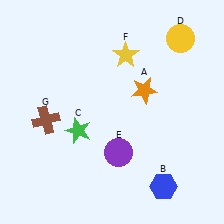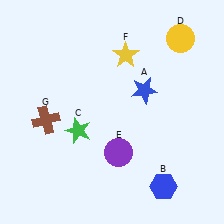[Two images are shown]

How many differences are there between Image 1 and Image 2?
There is 1 difference between the two images.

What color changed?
The star (A) changed from orange in Image 1 to blue in Image 2.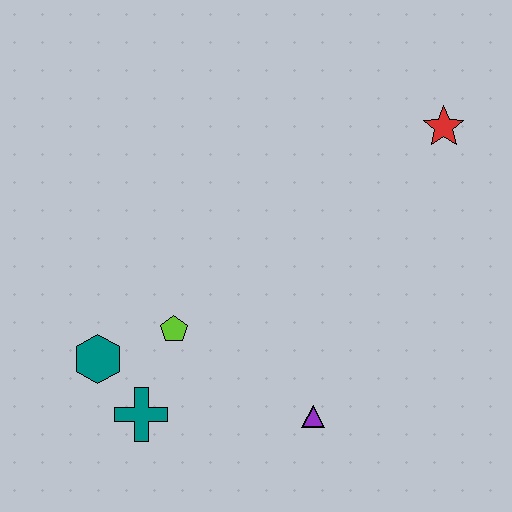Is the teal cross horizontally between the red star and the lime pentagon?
No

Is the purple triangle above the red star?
No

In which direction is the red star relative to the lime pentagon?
The red star is to the right of the lime pentagon.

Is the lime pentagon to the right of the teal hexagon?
Yes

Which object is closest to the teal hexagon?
The teal cross is closest to the teal hexagon.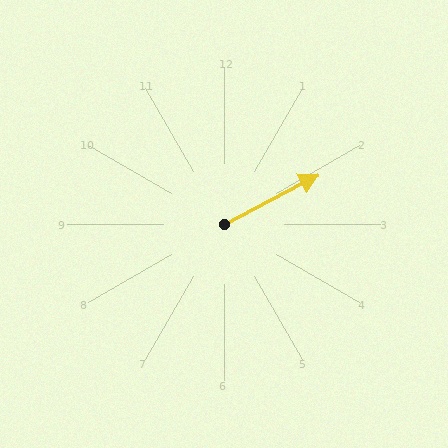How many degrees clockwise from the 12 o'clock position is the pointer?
Approximately 62 degrees.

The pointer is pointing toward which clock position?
Roughly 2 o'clock.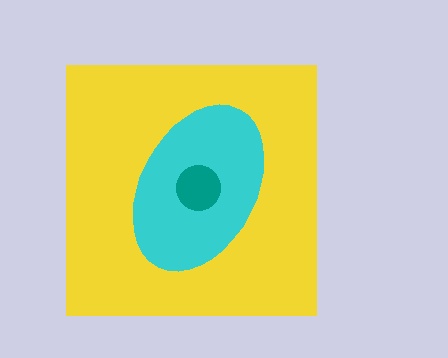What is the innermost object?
The teal circle.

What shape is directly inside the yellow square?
The cyan ellipse.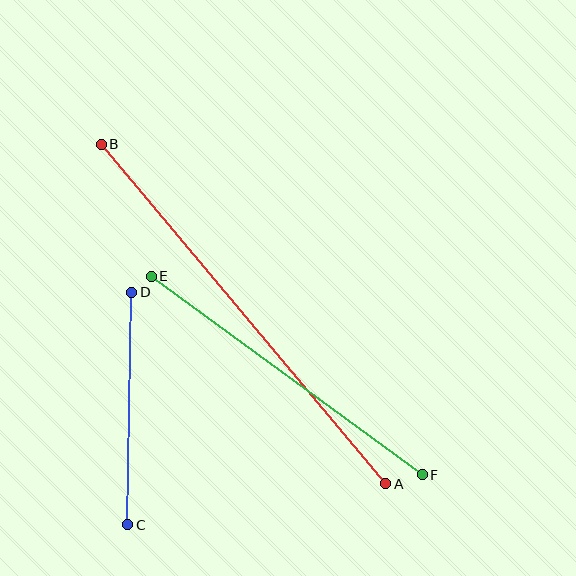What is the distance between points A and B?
The distance is approximately 443 pixels.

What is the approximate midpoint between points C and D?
The midpoint is at approximately (130, 409) pixels.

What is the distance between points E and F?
The distance is approximately 336 pixels.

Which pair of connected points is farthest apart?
Points A and B are farthest apart.